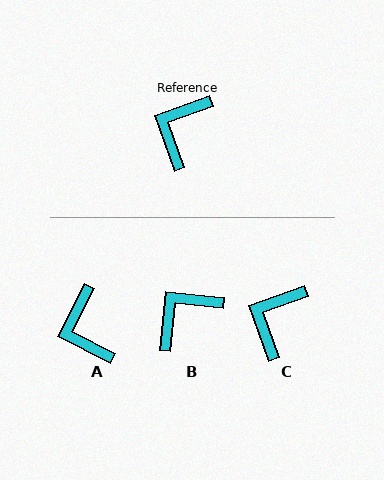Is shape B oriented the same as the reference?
No, it is off by about 26 degrees.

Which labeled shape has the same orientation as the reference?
C.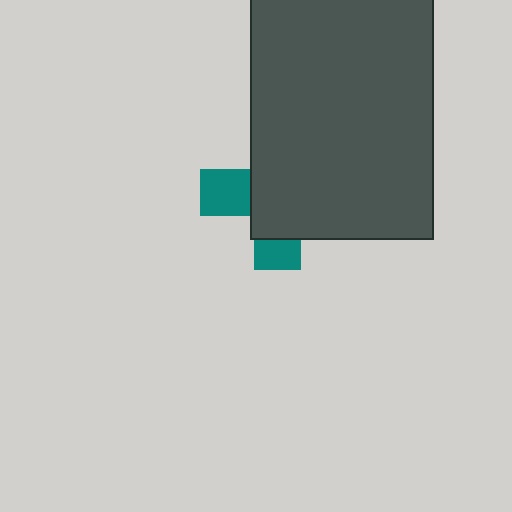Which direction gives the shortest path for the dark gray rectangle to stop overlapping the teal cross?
Moving right gives the shortest separation.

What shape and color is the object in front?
The object in front is a dark gray rectangle.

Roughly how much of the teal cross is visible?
A small part of it is visible (roughly 30%).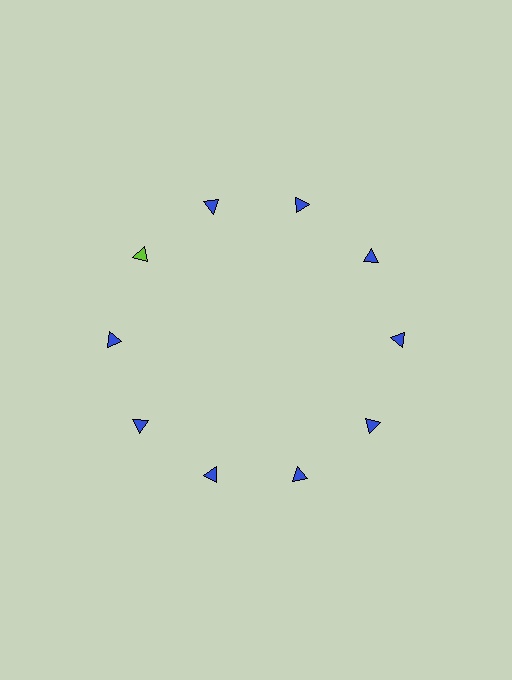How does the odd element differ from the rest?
It has a different color: lime instead of blue.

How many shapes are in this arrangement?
There are 10 shapes arranged in a ring pattern.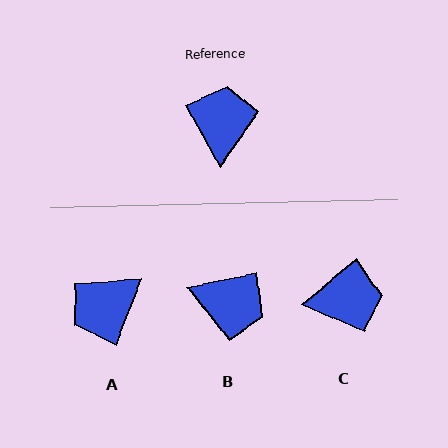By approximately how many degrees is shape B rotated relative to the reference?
Approximately 107 degrees clockwise.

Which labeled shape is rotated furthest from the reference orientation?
A, about 130 degrees away.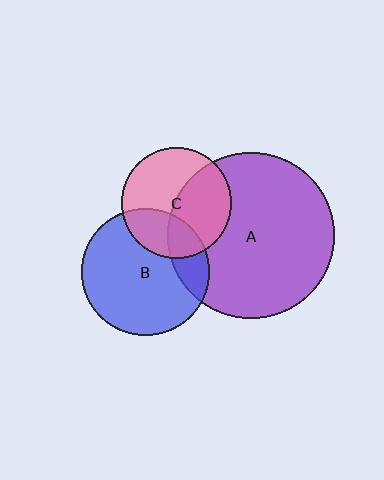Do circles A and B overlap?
Yes.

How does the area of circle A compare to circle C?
Approximately 2.3 times.